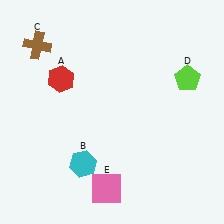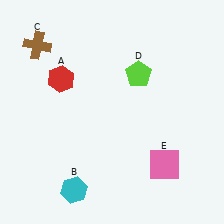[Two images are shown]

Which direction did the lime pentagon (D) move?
The lime pentagon (D) moved left.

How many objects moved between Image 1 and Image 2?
3 objects moved between the two images.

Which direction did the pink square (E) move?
The pink square (E) moved right.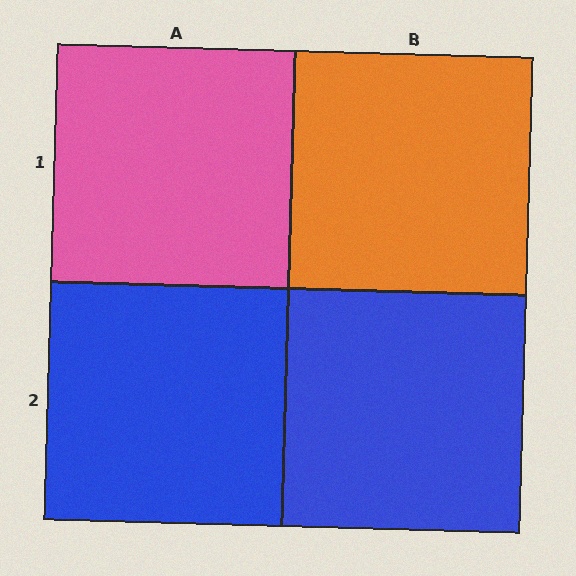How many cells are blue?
2 cells are blue.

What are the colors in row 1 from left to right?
Pink, orange.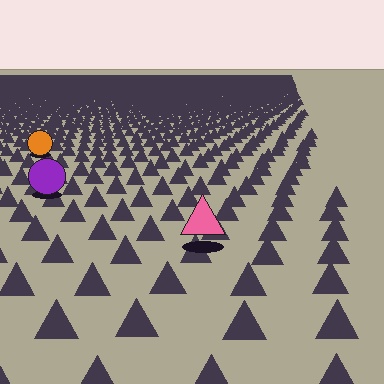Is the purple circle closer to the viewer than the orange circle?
Yes. The purple circle is closer — you can tell from the texture gradient: the ground texture is coarser near it.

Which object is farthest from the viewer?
The orange circle is farthest from the viewer. It appears smaller and the ground texture around it is denser.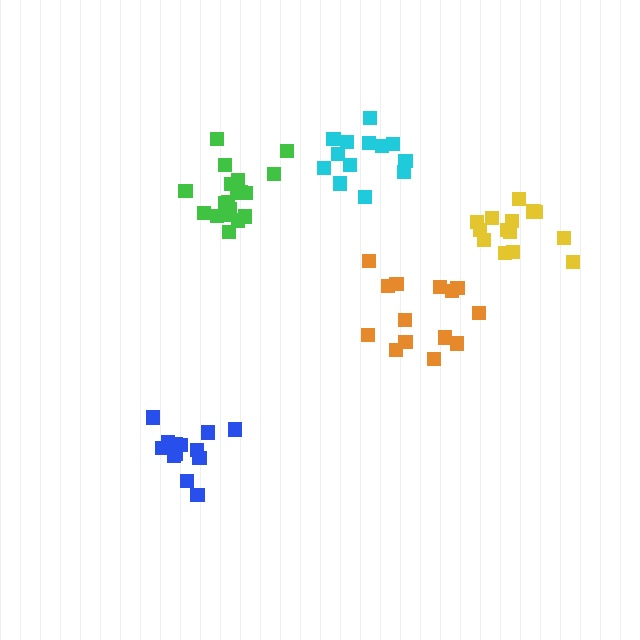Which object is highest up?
The cyan cluster is topmost.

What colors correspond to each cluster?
The clusters are colored: blue, yellow, orange, cyan, green.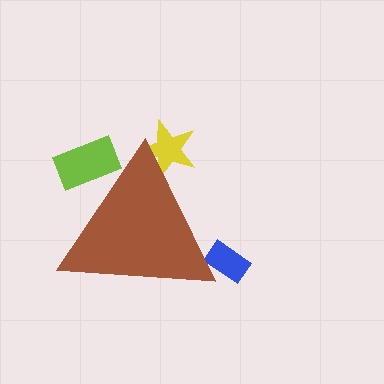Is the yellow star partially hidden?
Yes, the yellow star is partially hidden behind the brown triangle.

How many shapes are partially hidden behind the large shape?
3 shapes are partially hidden.